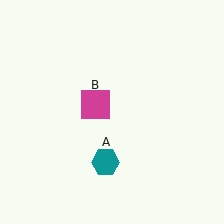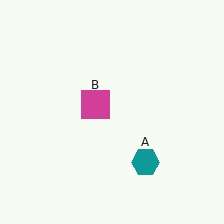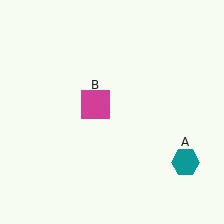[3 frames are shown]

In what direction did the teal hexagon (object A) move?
The teal hexagon (object A) moved right.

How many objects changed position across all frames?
1 object changed position: teal hexagon (object A).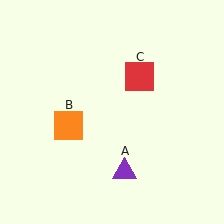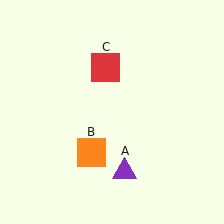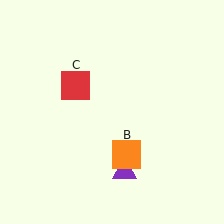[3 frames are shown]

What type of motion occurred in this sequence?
The orange square (object B), red square (object C) rotated counterclockwise around the center of the scene.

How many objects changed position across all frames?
2 objects changed position: orange square (object B), red square (object C).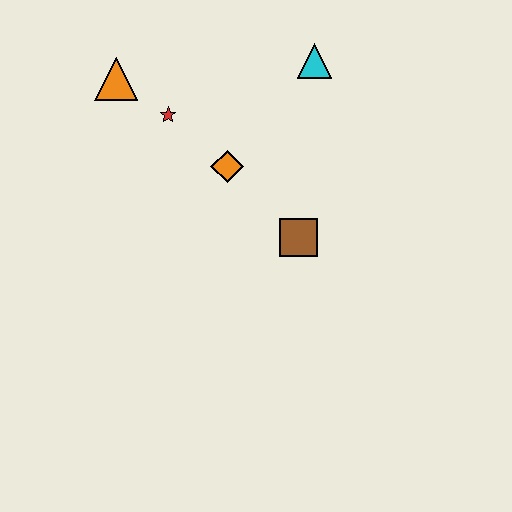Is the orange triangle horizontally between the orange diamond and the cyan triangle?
No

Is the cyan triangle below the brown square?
No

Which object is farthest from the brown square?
The orange triangle is farthest from the brown square.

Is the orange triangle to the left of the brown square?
Yes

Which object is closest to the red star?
The orange triangle is closest to the red star.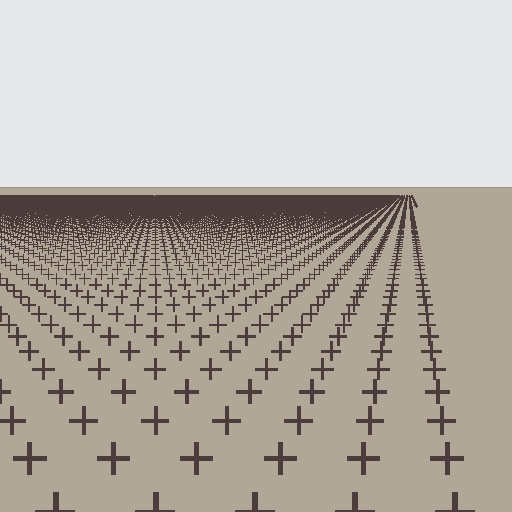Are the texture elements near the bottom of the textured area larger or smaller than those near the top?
Larger. Near the bottom, elements are closer to the viewer and appear at a bigger on-screen size.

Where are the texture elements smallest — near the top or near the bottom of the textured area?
Near the top.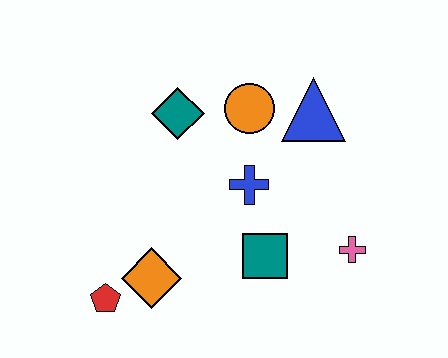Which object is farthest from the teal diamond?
The pink cross is farthest from the teal diamond.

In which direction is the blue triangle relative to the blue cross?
The blue triangle is above the blue cross.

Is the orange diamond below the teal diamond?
Yes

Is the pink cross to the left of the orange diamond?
No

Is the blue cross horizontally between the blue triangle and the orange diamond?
Yes